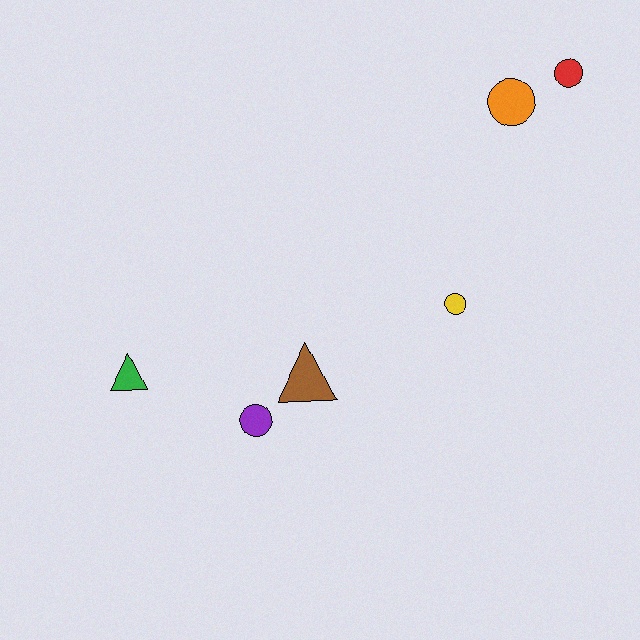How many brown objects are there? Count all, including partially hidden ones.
There is 1 brown object.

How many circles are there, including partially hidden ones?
There are 4 circles.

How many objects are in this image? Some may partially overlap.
There are 6 objects.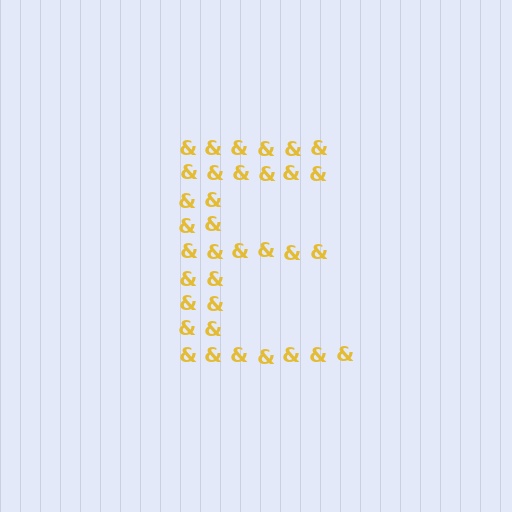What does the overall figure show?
The overall figure shows the letter E.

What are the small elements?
The small elements are ampersands.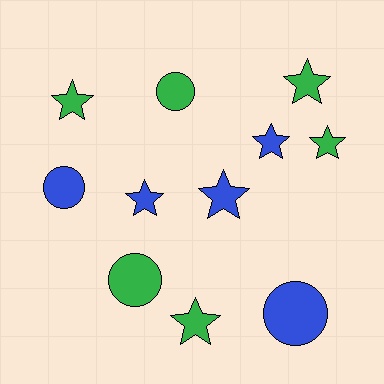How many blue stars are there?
There are 3 blue stars.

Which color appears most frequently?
Green, with 6 objects.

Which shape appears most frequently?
Star, with 7 objects.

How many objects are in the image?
There are 11 objects.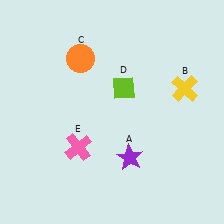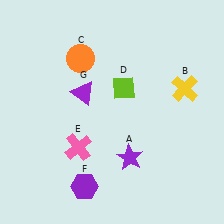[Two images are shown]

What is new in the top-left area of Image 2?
A purple triangle (G) was added in the top-left area of Image 2.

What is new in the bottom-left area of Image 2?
A purple hexagon (F) was added in the bottom-left area of Image 2.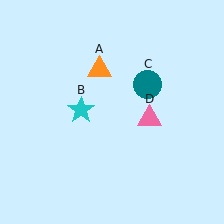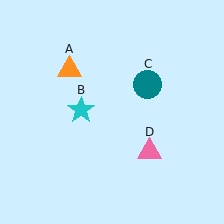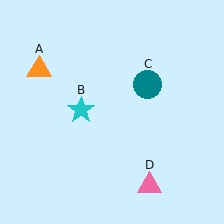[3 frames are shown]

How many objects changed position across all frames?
2 objects changed position: orange triangle (object A), pink triangle (object D).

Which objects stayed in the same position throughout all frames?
Cyan star (object B) and teal circle (object C) remained stationary.